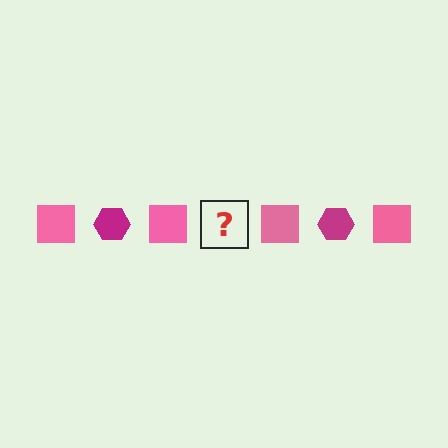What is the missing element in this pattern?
The missing element is a magenta hexagon.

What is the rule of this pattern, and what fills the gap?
The rule is that the pattern alternates between pink square and magenta hexagon. The gap should be filled with a magenta hexagon.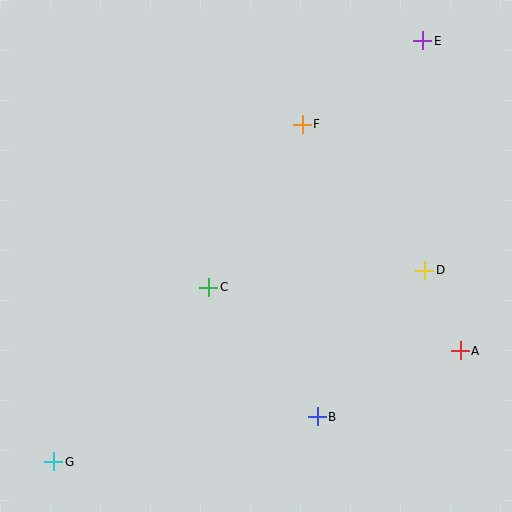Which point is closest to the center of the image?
Point C at (209, 287) is closest to the center.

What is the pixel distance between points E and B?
The distance between E and B is 391 pixels.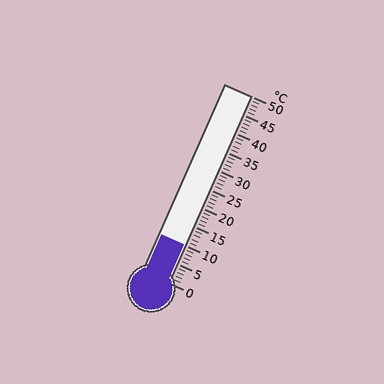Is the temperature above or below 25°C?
The temperature is below 25°C.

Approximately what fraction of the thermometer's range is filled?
The thermometer is filled to approximately 20% of its range.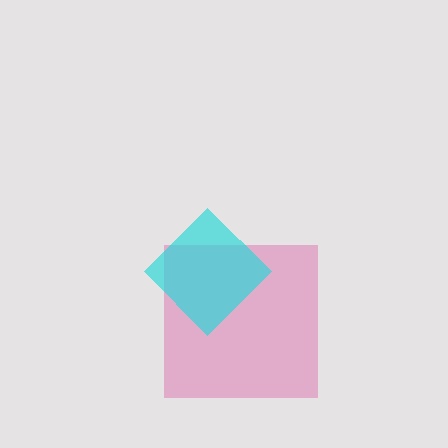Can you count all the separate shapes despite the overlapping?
Yes, there are 2 separate shapes.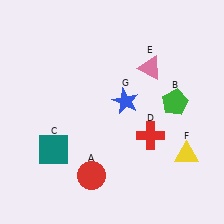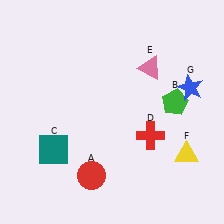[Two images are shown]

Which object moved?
The blue star (G) moved right.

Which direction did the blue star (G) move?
The blue star (G) moved right.